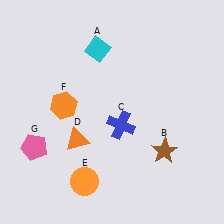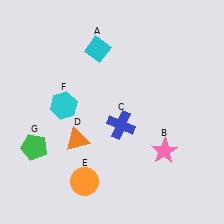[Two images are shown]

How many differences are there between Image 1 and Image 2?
There are 3 differences between the two images.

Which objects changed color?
B changed from brown to pink. F changed from orange to cyan. G changed from pink to green.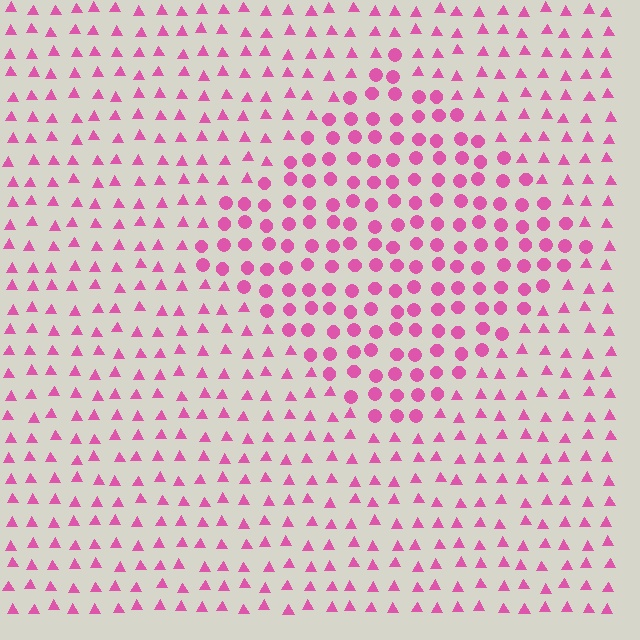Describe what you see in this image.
The image is filled with small pink elements arranged in a uniform grid. A diamond-shaped region contains circles, while the surrounding area contains triangles. The boundary is defined purely by the change in element shape.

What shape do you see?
I see a diamond.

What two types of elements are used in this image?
The image uses circles inside the diamond region and triangles outside it.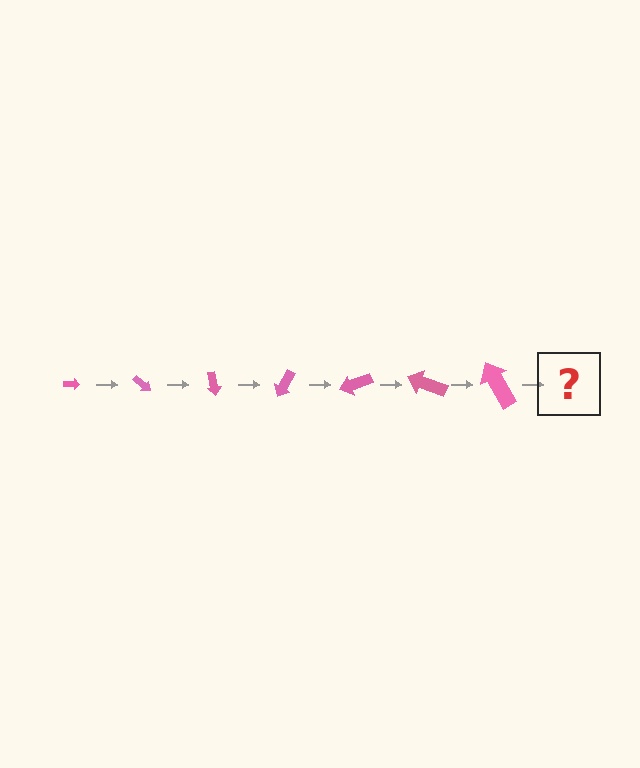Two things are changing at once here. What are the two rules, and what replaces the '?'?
The two rules are that the arrow grows larger each step and it rotates 40 degrees each step. The '?' should be an arrow, larger than the previous one and rotated 280 degrees from the start.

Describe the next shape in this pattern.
It should be an arrow, larger than the previous one and rotated 280 degrees from the start.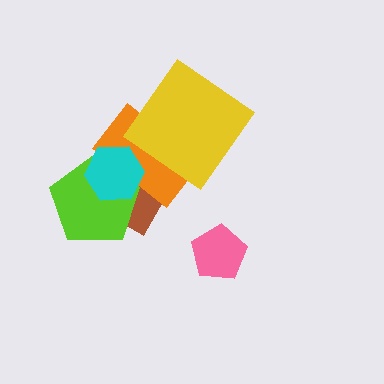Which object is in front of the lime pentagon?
The cyan hexagon is in front of the lime pentagon.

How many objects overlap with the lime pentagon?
3 objects overlap with the lime pentagon.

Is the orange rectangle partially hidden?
Yes, it is partially covered by another shape.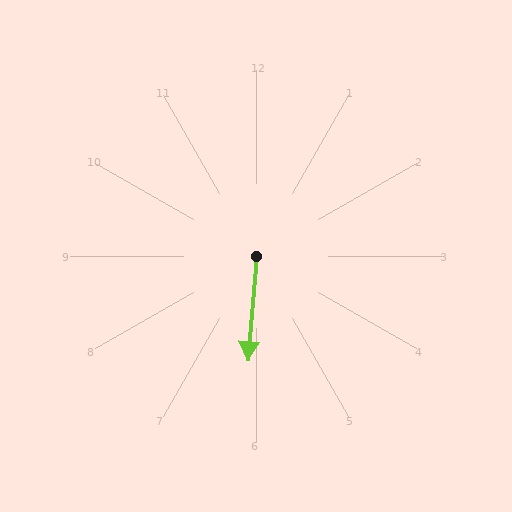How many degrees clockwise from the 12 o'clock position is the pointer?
Approximately 185 degrees.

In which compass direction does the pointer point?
South.